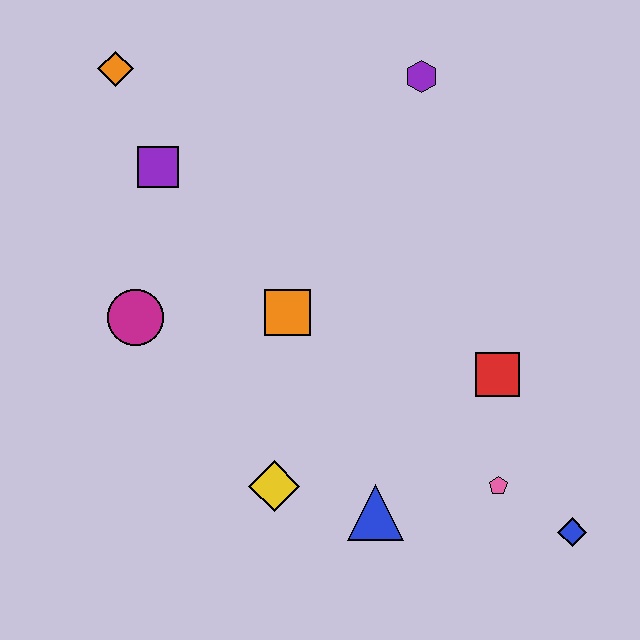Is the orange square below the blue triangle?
No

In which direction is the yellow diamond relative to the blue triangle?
The yellow diamond is to the left of the blue triangle.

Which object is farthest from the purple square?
The blue diamond is farthest from the purple square.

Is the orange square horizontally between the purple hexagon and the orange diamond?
Yes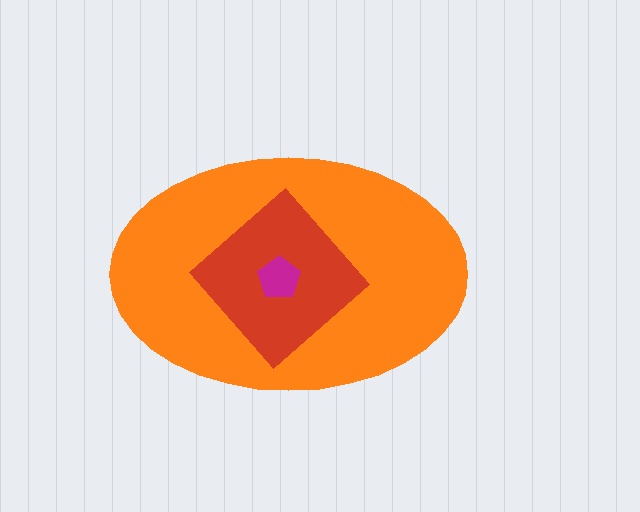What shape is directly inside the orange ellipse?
The red diamond.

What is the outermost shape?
The orange ellipse.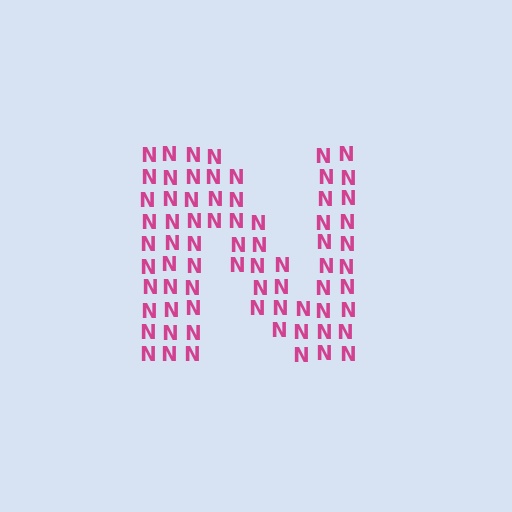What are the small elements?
The small elements are letter N's.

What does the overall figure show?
The overall figure shows the letter N.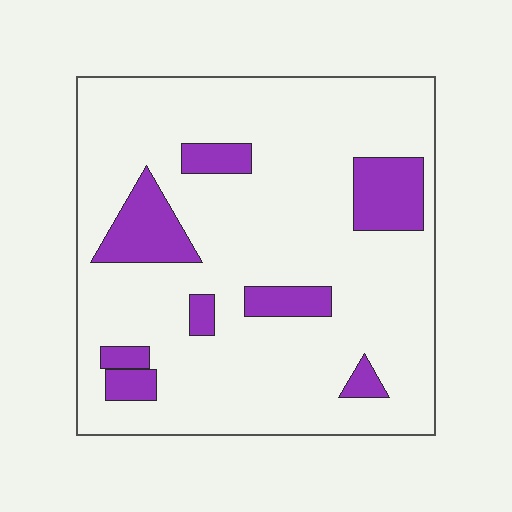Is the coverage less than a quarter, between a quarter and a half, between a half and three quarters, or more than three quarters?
Less than a quarter.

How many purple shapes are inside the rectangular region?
8.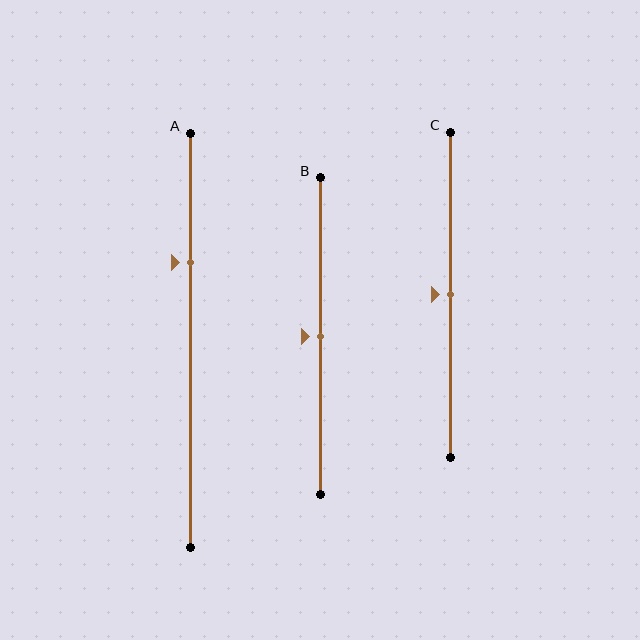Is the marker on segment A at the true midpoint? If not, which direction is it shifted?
No, the marker on segment A is shifted upward by about 19% of the segment length.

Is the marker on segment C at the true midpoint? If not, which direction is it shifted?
Yes, the marker on segment C is at the true midpoint.